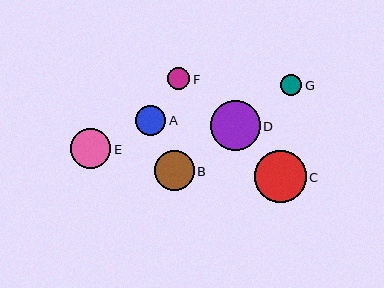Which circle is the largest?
Circle C is the largest with a size of approximately 52 pixels.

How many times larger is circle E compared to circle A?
Circle E is approximately 1.3 times the size of circle A.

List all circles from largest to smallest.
From largest to smallest: C, D, B, E, A, F, G.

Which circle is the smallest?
Circle G is the smallest with a size of approximately 21 pixels.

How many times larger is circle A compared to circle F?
Circle A is approximately 1.4 times the size of circle F.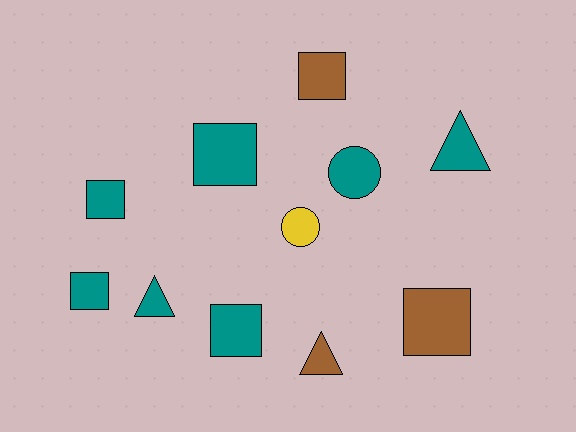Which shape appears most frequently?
Square, with 6 objects.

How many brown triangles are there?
There is 1 brown triangle.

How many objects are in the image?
There are 11 objects.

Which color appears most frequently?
Teal, with 7 objects.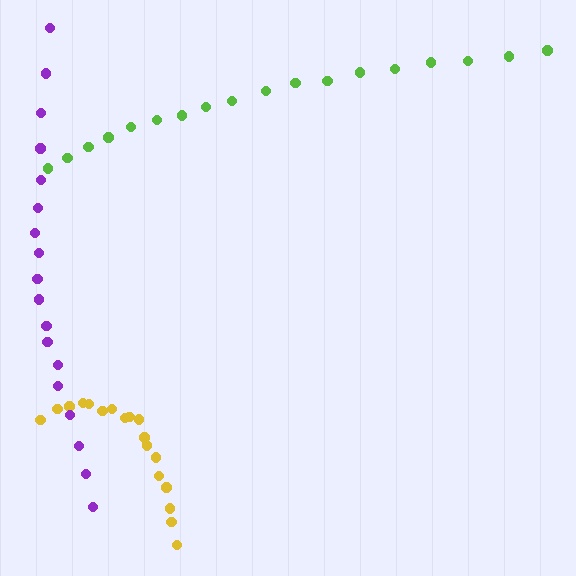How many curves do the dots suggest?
There are 3 distinct paths.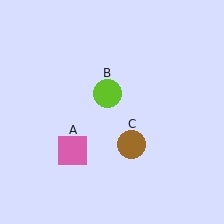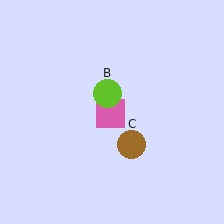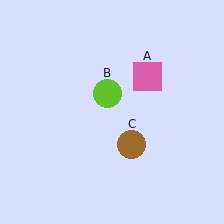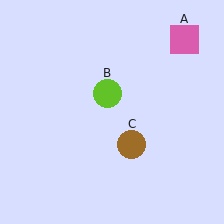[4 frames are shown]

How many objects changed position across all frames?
1 object changed position: pink square (object A).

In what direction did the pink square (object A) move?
The pink square (object A) moved up and to the right.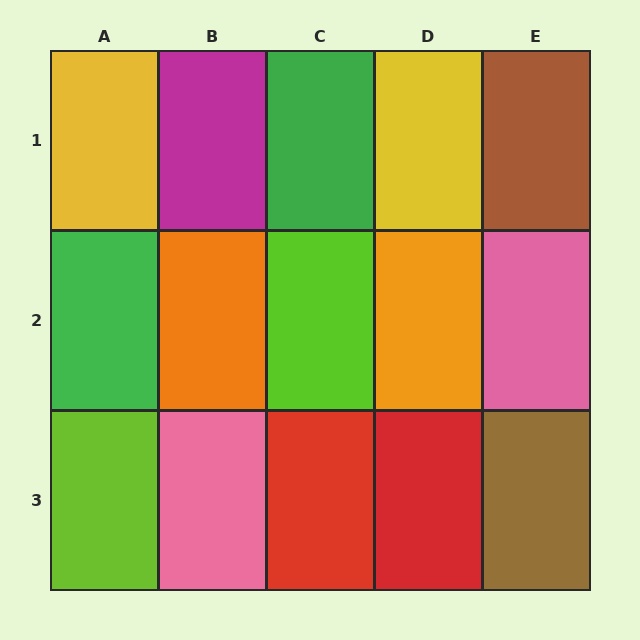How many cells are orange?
2 cells are orange.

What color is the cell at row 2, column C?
Lime.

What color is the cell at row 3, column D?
Red.